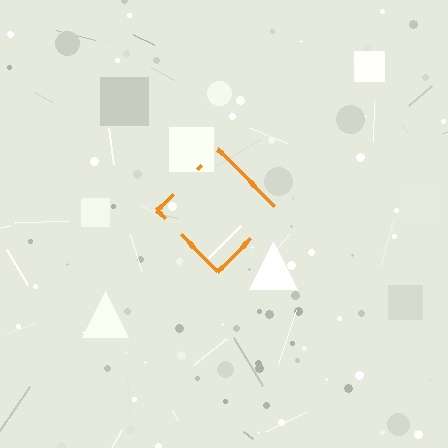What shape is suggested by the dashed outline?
The dashed outline suggests a diamond.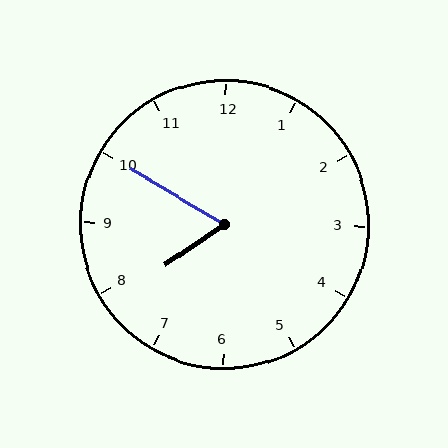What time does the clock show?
7:50.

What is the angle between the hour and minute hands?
Approximately 65 degrees.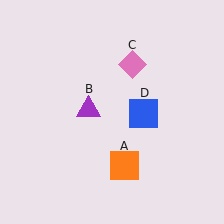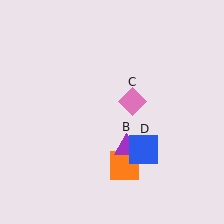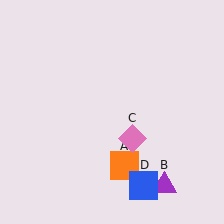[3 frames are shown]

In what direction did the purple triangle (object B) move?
The purple triangle (object B) moved down and to the right.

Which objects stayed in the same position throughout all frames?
Orange square (object A) remained stationary.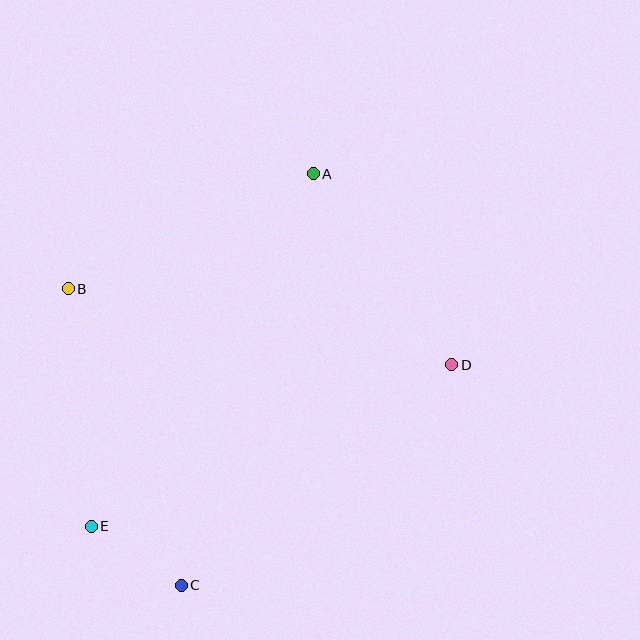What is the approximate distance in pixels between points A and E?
The distance between A and E is approximately 417 pixels.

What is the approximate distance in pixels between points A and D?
The distance between A and D is approximately 236 pixels.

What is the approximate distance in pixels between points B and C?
The distance between B and C is approximately 318 pixels.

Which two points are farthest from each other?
Points A and C are farthest from each other.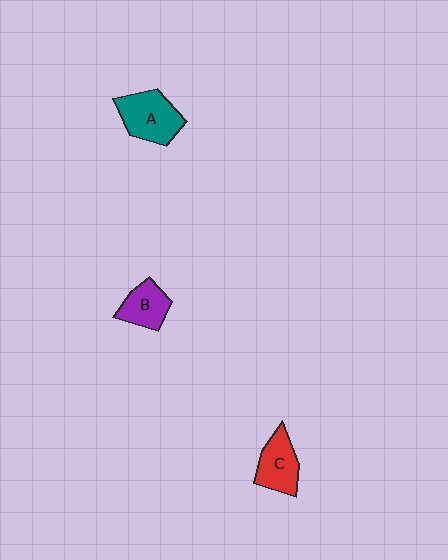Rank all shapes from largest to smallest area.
From largest to smallest: A (teal), C (red), B (purple).